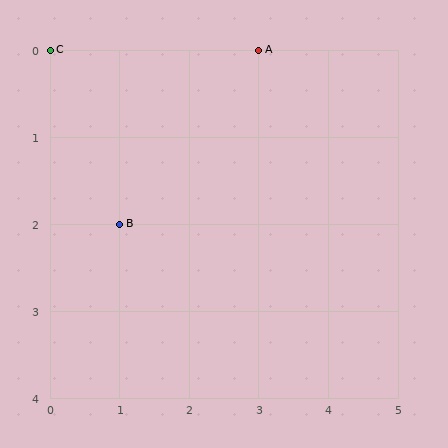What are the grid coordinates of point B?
Point B is at grid coordinates (1, 2).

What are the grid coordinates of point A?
Point A is at grid coordinates (3, 0).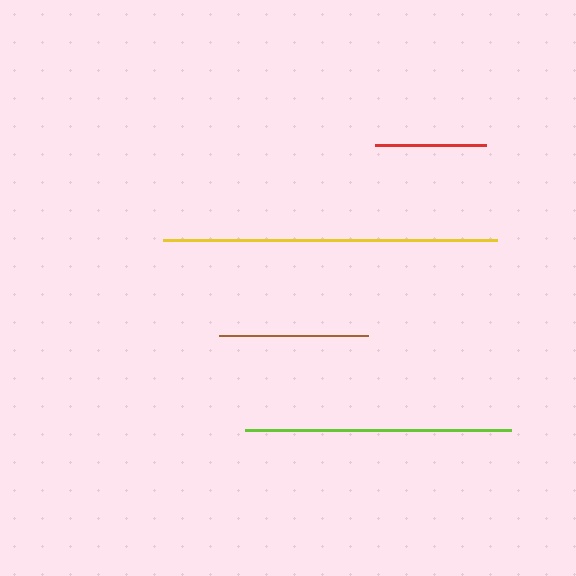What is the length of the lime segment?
The lime segment is approximately 266 pixels long.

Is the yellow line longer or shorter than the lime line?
The yellow line is longer than the lime line.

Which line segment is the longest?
The yellow line is the longest at approximately 333 pixels.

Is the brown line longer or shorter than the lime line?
The lime line is longer than the brown line.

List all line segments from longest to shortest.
From longest to shortest: yellow, lime, brown, red.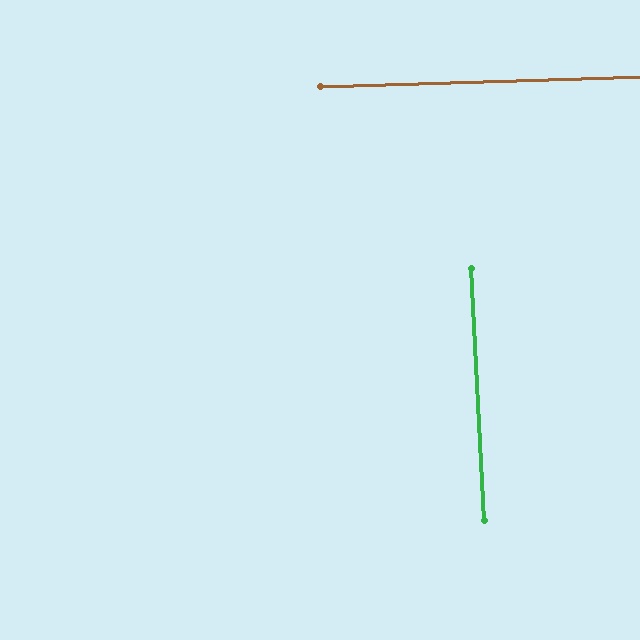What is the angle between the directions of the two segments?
Approximately 89 degrees.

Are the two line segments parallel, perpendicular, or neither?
Perpendicular — they meet at approximately 89°.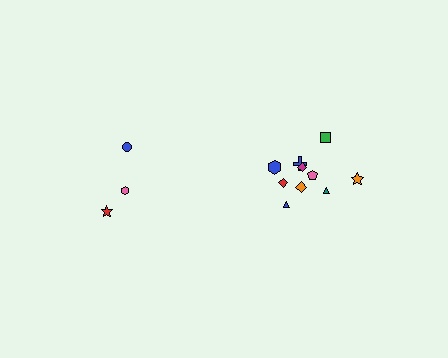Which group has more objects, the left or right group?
The right group.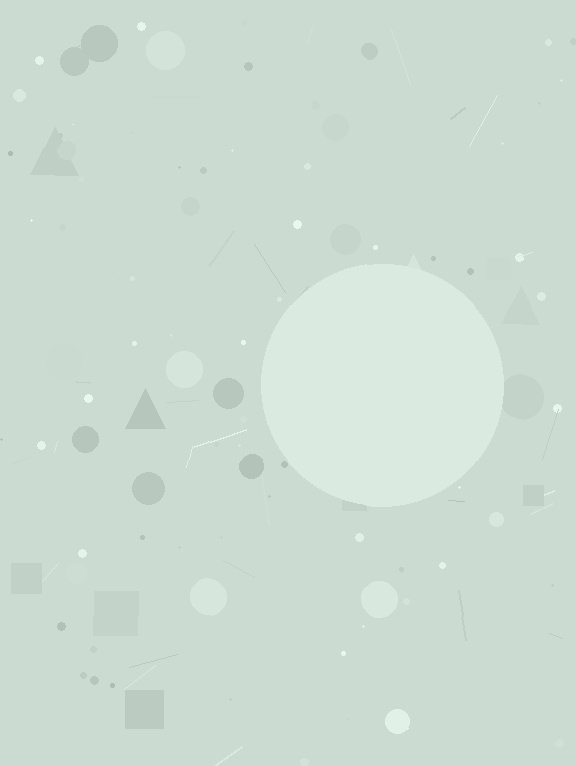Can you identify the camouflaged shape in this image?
The camouflaged shape is a circle.